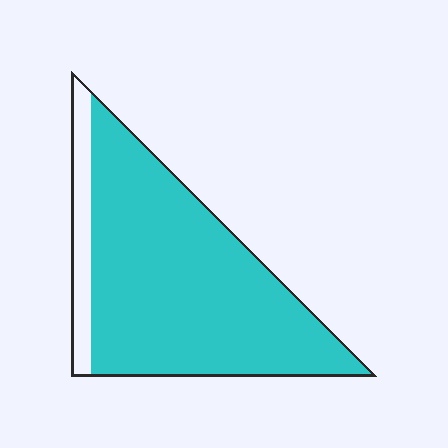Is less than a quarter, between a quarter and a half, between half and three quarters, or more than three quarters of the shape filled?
More than three quarters.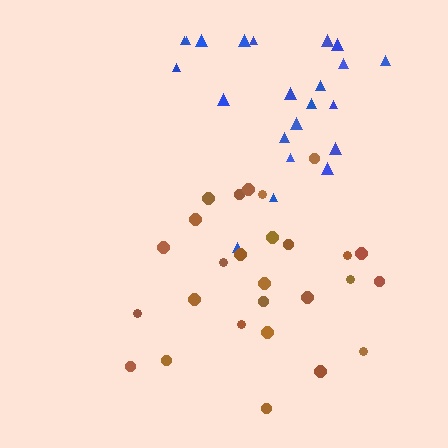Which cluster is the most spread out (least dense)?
Blue.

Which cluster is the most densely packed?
Brown.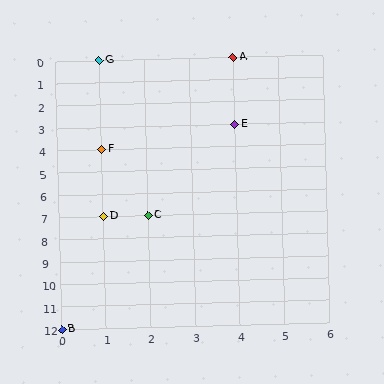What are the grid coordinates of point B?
Point B is at grid coordinates (0, 12).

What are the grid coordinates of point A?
Point A is at grid coordinates (4, 0).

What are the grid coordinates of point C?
Point C is at grid coordinates (2, 7).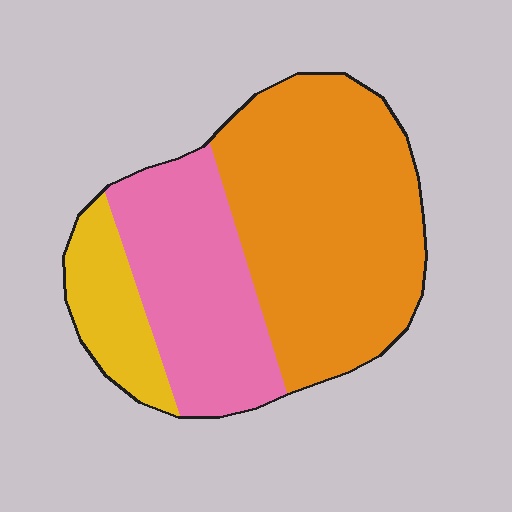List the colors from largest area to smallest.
From largest to smallest: orange, pink, yellow.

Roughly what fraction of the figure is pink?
Pink covers around 30% of the figure.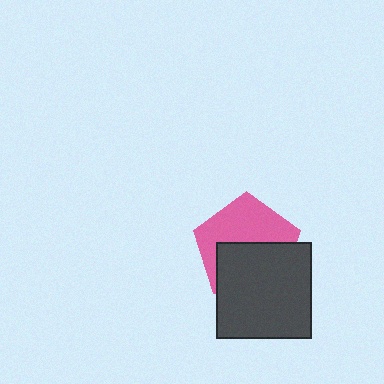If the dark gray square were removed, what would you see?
You would see the complete pink pentagon.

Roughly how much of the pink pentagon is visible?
About half of it is visible (roughly 50%).